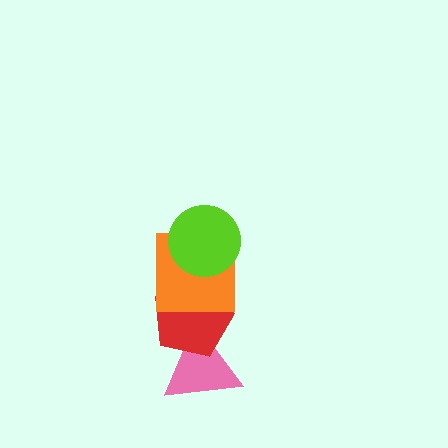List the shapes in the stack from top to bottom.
From top to bottom: the lime circle, the orange square, the red pentagon, the pink triangle.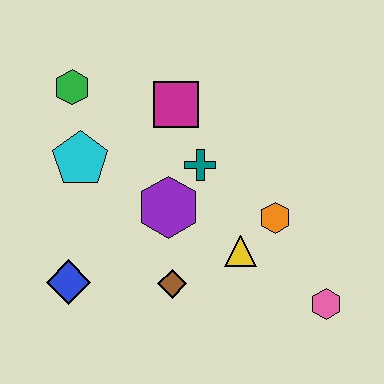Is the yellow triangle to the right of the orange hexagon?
No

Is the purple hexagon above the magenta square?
No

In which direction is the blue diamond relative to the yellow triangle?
The blue diamond is to the left of the yellow triangle.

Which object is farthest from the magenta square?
The pink hexagon is farthest from the magenta square.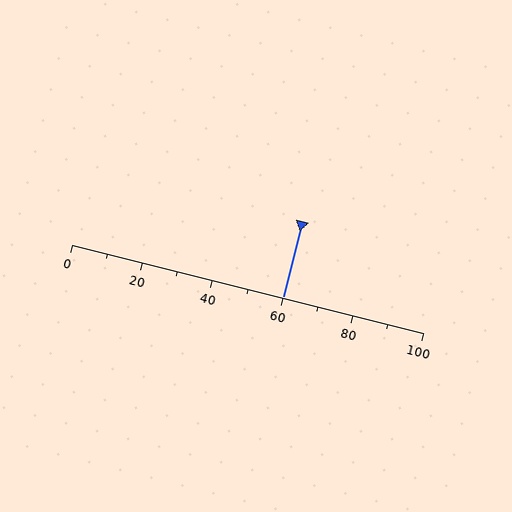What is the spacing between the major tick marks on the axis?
The major ticks are spaced 20 apart.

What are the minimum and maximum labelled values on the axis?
The axis runs from 0 to 100.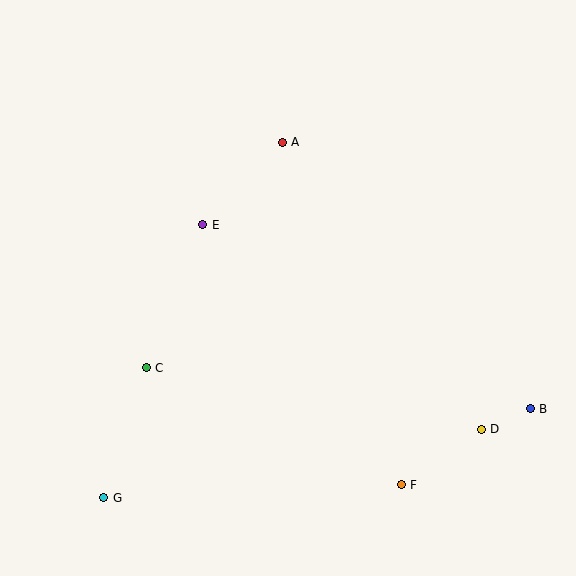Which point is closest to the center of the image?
Point E at (203, 225) is closest to the center.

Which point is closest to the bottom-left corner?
Point G is closest to the bottom-left corner.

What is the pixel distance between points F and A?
The distance between F and A is 363 pixels.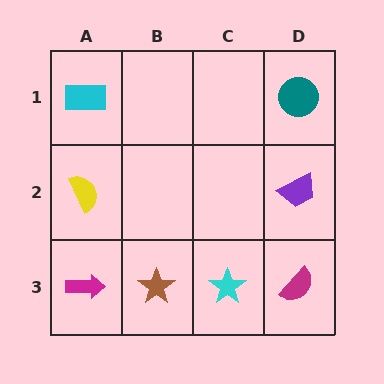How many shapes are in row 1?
2 shapes.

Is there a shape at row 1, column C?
No, that cell is empty.